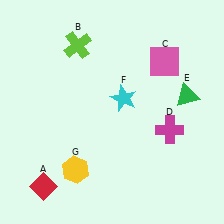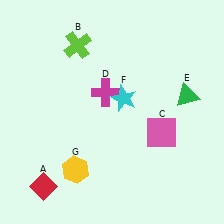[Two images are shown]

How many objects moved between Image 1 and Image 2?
2 objects moved between the two images.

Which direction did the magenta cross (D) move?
The magenta cross (D) moved left.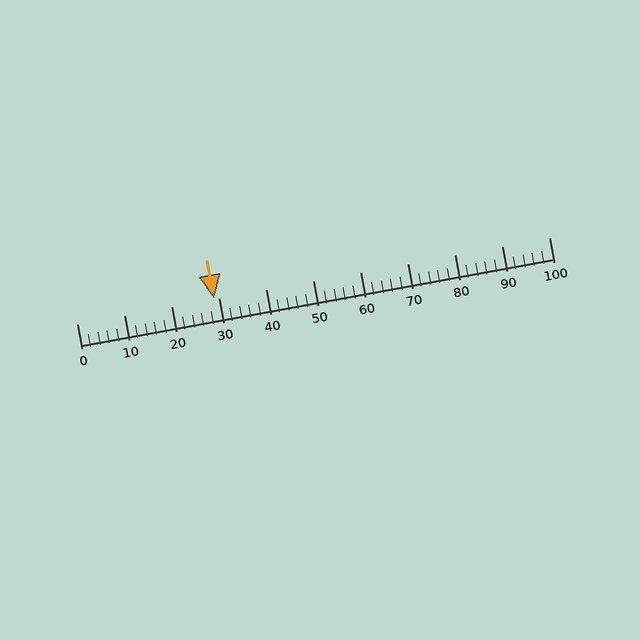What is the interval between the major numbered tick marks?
The major tick marks are spaced 10 units apart.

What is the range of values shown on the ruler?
The ruler shows values from 0 to 100.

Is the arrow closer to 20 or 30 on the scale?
The arrow is closer to 30.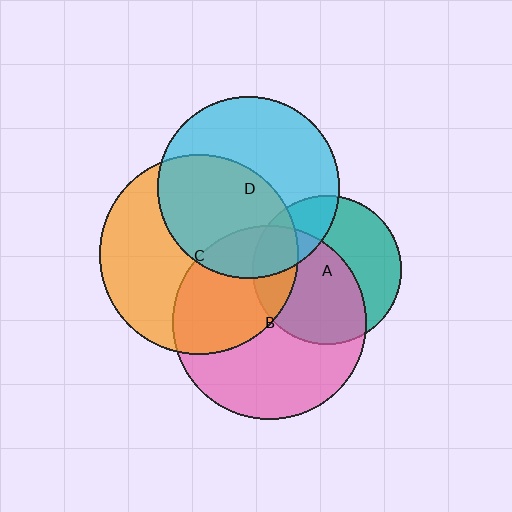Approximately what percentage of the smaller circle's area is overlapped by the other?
Approximately 20%.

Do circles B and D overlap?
Yes.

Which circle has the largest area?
Circle C (orange).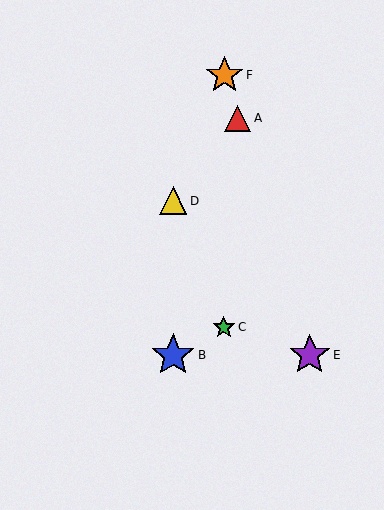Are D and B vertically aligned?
Yes, both are at x≈173.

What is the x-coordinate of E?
Object E is at x≈310.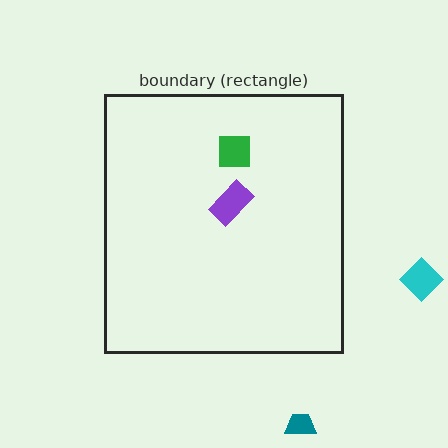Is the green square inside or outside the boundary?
Inside.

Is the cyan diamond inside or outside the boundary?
Outside.